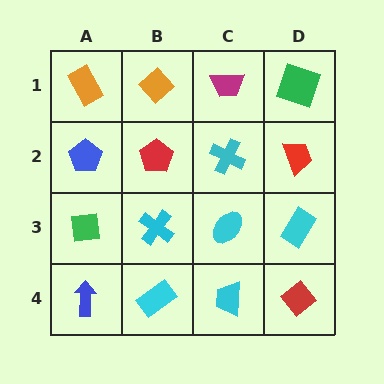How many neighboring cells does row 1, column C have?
3.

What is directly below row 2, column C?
A cyan ellipse.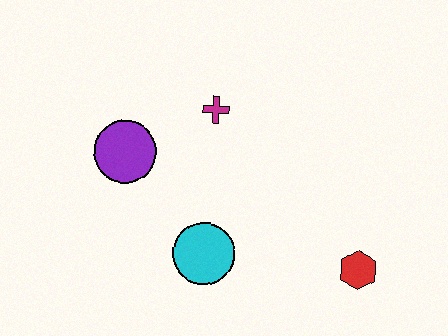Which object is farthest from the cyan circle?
The red hexagon is farthest from the cyan circle.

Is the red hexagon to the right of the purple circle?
Yes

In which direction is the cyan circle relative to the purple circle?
The cyan circle is below the purple circle.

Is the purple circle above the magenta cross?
No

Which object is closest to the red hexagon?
The cyan circle is closest to the red hexagon.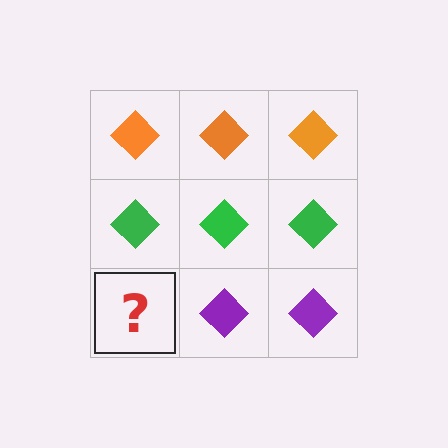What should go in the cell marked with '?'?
The missing cell should contain a purple diamond.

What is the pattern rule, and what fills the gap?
The rule is that each row has a consistent color. The gap should be filled with a purple diamond.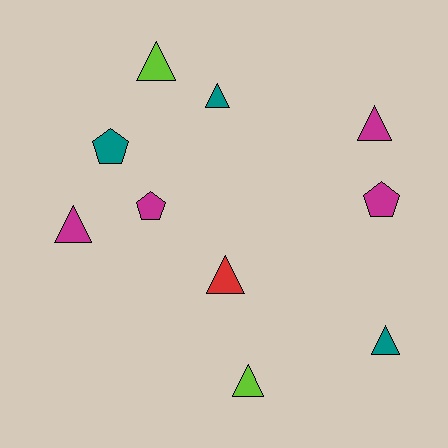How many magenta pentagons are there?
There are 2 magenta pentagons.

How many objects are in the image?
There are 10 objects.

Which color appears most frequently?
Magenta, with 4 objects.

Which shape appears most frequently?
Triangle, with 7 objects.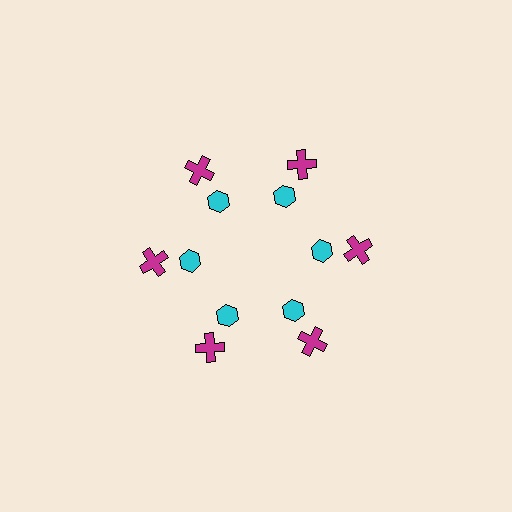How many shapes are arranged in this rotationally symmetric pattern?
There are 12 shapes, arranged in 6 groups of 2.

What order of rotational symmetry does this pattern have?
This pattern has 6-fold rotational symmetry.